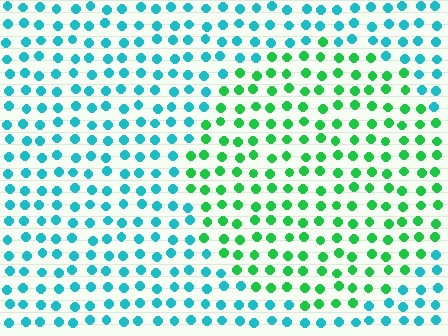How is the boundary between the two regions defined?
The boundary is defined purely by a slight shift in hue (about 50 degrees). Spacing, size, and orientation are identical on both sides.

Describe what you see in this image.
The image is filled with small cyan elements in a uniform arrangement. A circle-shaped region is visible where the elements are tinted to a slightly different hue, forming a subtle color boundary.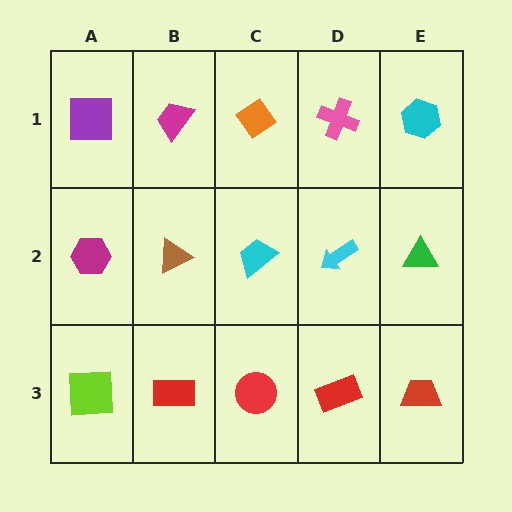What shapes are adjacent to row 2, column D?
A pink cross (row 1, column D), a red rectangle (row 3, column D), a cyan trapezoid (row 2, column C), a green triangle (row 2, column E).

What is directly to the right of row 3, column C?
A red rectangle.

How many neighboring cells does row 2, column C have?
4.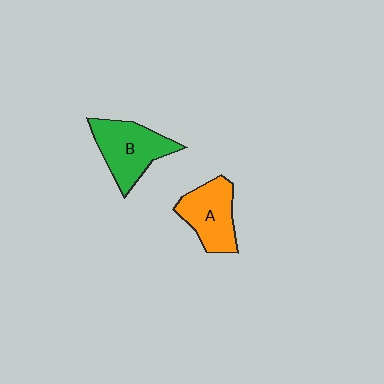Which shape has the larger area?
Shape B (green).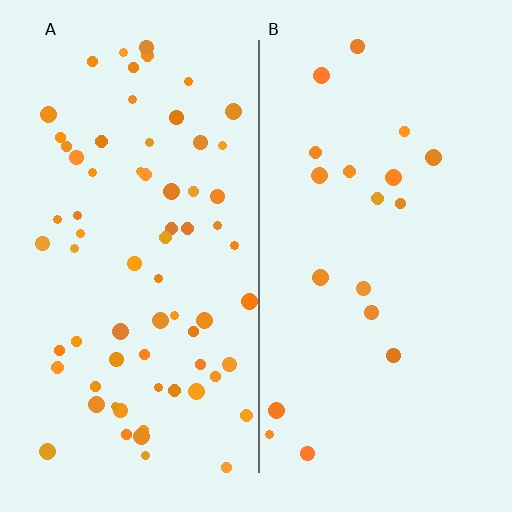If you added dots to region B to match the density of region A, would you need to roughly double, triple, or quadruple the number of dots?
Approximately quadruple.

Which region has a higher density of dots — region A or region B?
A (the left).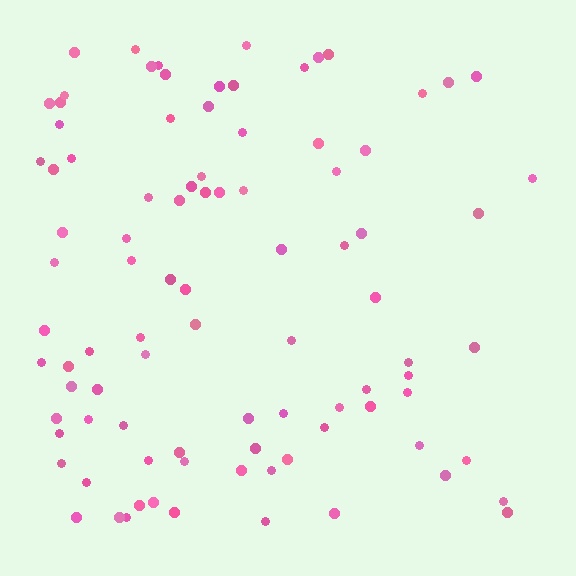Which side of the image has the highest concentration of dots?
The left.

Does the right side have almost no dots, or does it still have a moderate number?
Still a moderate number, just noticeably fewer than the left.